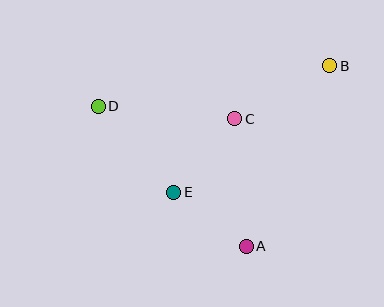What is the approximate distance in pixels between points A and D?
The distance between A and D is approximately 203 pixels.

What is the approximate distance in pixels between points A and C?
The distance between A and C is approximately 128 pixels.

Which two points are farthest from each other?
Points B and D are farthest from each other.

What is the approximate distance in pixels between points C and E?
The distance between C and E is approximately 96 pixels.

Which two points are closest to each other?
Points A and E are closest to each other.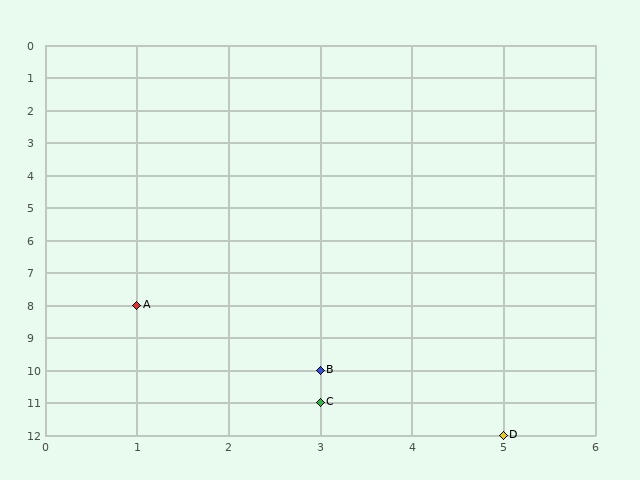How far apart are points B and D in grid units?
Points B and D are 2 columns and 2 rows apart (about 2.8 grid units diagonally).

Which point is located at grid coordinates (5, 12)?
Point D is at (5, 12).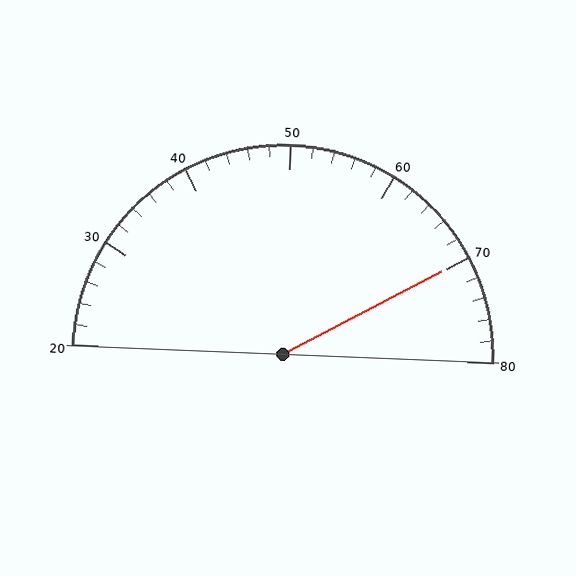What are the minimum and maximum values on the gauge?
The gauge ranges from 20 to 80.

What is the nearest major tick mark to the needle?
The nearest major tick mark is 70.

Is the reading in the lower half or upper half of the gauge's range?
The reading is in the upper half of the range (20 to 80).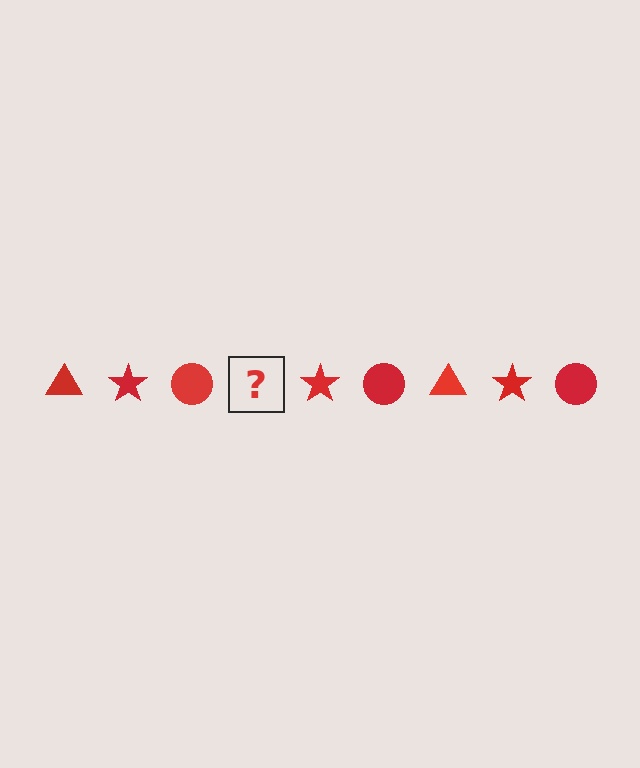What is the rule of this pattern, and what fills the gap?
The rule is that the pattern cycles through triangle, star, circle shapes in red. The gap should be filled with a red triangle.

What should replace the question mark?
The question mark should be replaced with a red triangle.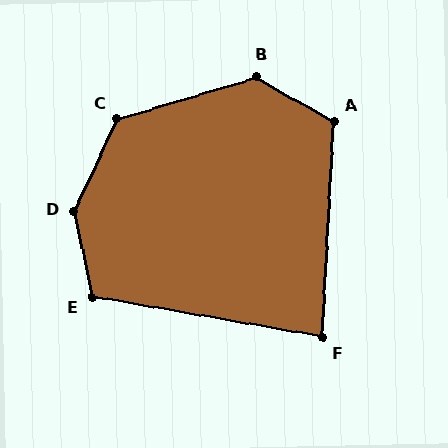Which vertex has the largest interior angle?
D, at approximately 143 degrees.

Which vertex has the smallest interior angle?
F, at approximately 83 degrees.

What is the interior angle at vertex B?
Approximately 134 degrees (obtuse).